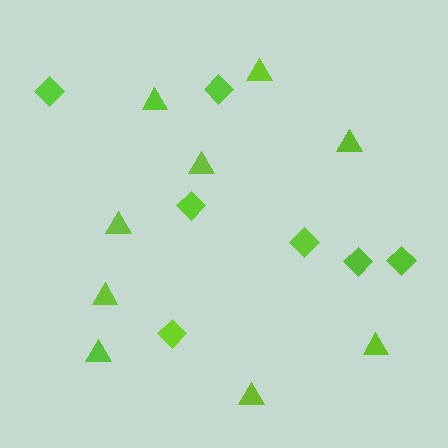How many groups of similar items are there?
There are 2 groups: one group of triangles (9) and one group of diamonds (7).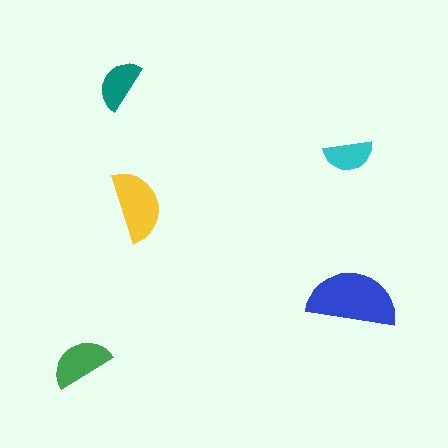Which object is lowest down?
The green semicircle is bottommost.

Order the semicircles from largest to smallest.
the blue one, the yellow one, the green one, the teal one, the cyan one.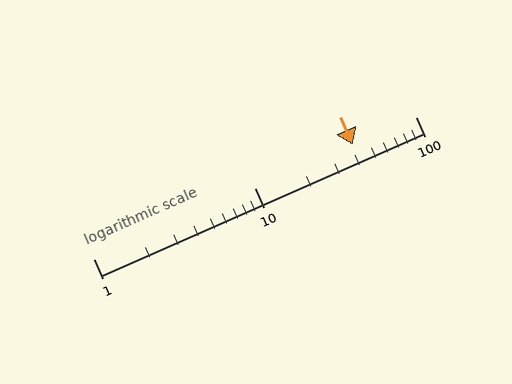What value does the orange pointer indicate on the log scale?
The pointer indicates approximately 41.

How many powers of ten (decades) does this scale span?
The scale spans 2 decades, from 1 to 100.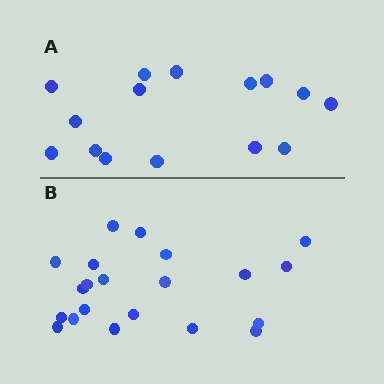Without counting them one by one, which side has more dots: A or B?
Region B (the bottom region) has more dots.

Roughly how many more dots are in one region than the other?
Region B has about 6 more dots than region A.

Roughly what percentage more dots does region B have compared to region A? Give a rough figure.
About 40% more.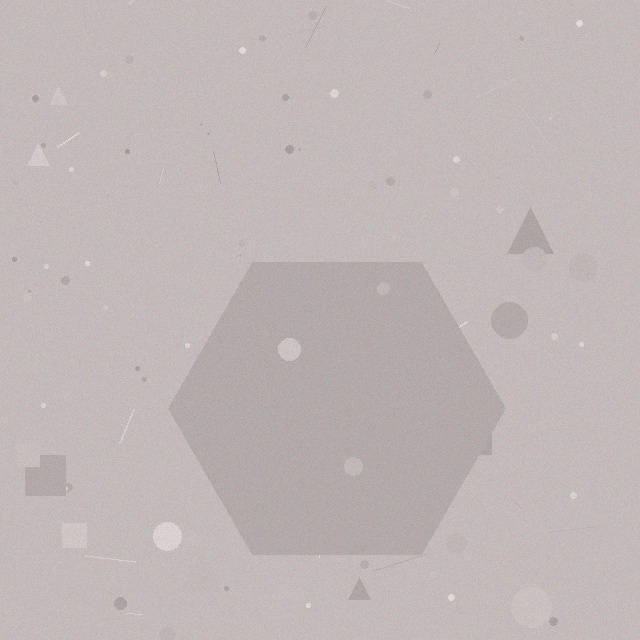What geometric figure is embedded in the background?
A hexagon is embedded in the background.